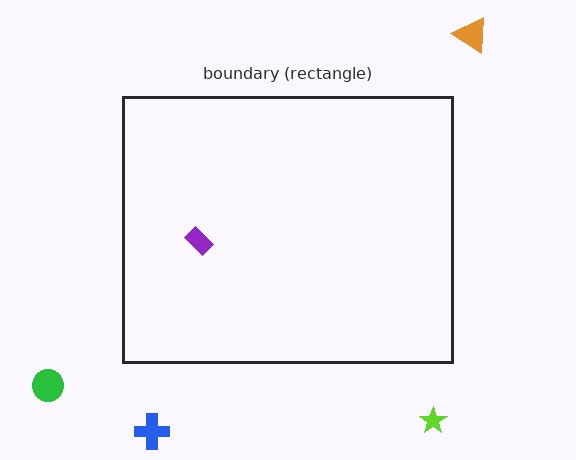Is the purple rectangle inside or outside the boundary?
Inside.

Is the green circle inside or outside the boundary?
Outside.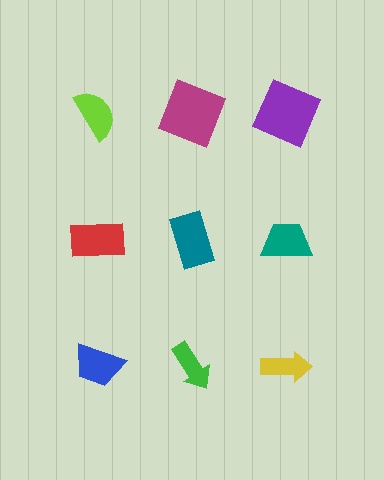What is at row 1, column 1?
A lime semicircle.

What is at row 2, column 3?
A teal trapezoid.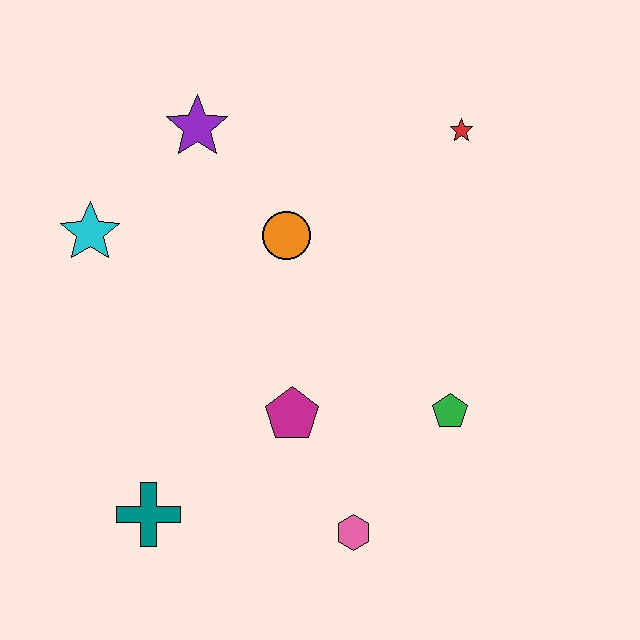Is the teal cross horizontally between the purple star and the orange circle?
No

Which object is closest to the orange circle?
The purple star is closest to the orange circle.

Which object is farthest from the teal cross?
The red star is farthest from the teal cross.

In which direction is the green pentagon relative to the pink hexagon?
The green pentagon is above the pink hexagon.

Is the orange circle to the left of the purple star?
No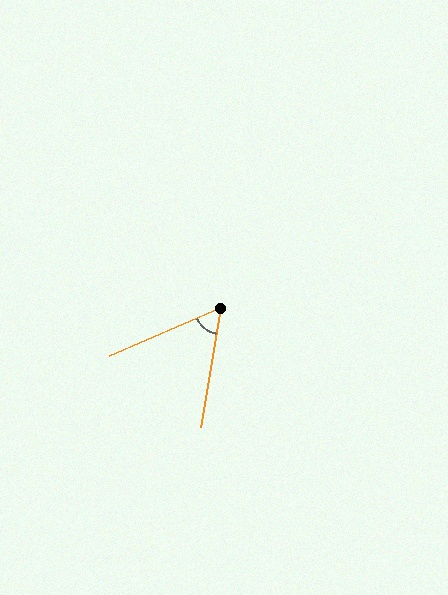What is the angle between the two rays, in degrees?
Approximately 57 degrees.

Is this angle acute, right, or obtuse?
It is acute.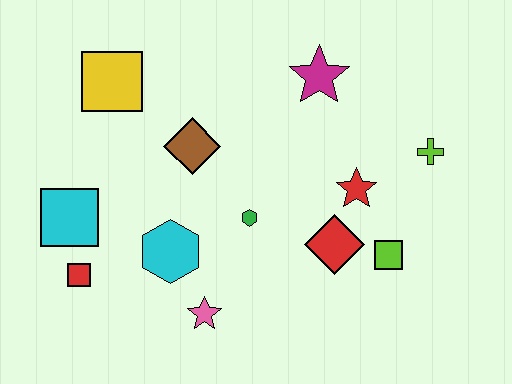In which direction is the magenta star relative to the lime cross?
The magenta star is to the left of the lime cross.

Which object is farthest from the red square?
The lime cross is farthest from the red square.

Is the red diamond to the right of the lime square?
No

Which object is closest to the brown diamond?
The green hexagon is closest to the brown diamond.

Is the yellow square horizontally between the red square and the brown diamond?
Yes